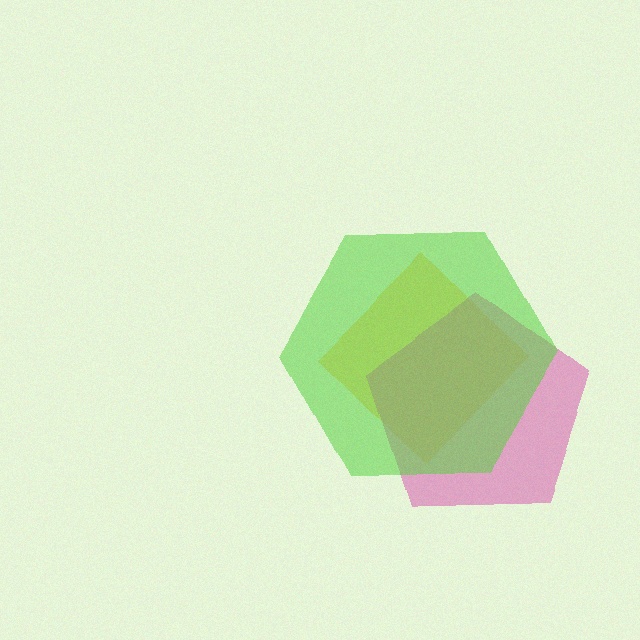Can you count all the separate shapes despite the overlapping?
Yes, there are 3 separate shapes.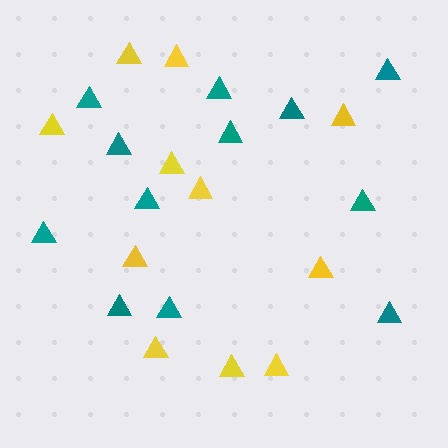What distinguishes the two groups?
There are 2 groups: one group of teal triangles (12) and one group of yellow triangles (11).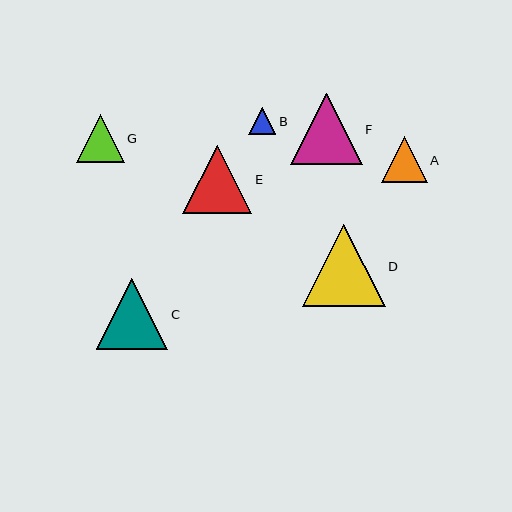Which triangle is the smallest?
Triangle B is the smallest with a size of approximately 27 pixels.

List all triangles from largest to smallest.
From largest to smallest: D, F, C, E, G, A, B.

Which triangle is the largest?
Triangle D is the largest with a size of approximately 82 pixels.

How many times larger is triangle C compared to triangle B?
Triangle C is approximately 2.6 times the size of triangle B.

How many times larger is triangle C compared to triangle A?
Triangle C is approximately 1.6 times the size of triangle A.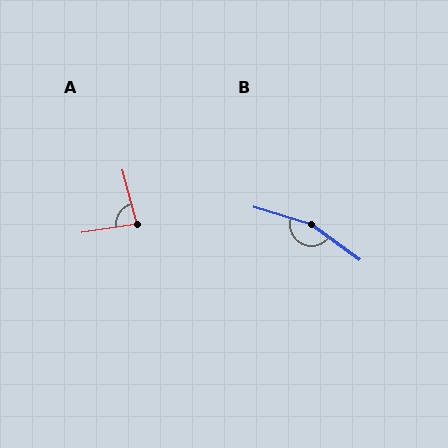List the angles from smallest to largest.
A (84°), B (161°).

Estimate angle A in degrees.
Approximately 84 degrees.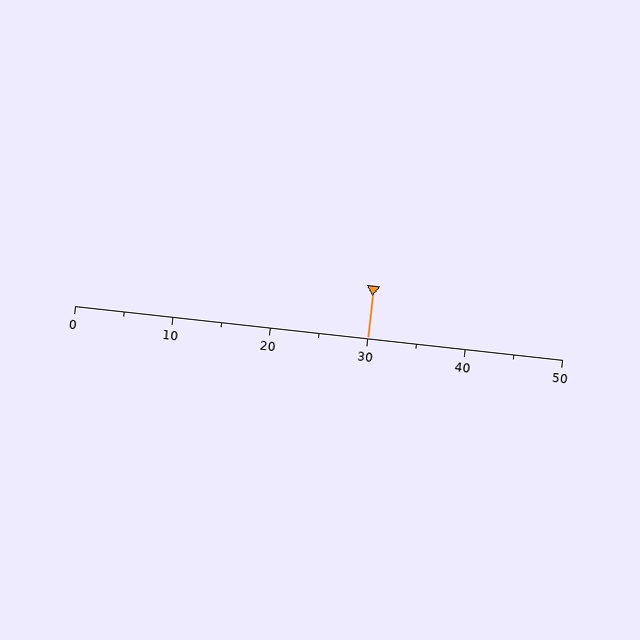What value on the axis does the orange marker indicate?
The marker indicates approximately 30.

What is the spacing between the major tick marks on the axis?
The major ticks are spaced 10 apart.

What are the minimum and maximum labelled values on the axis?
The axis runs from 0 to 50.